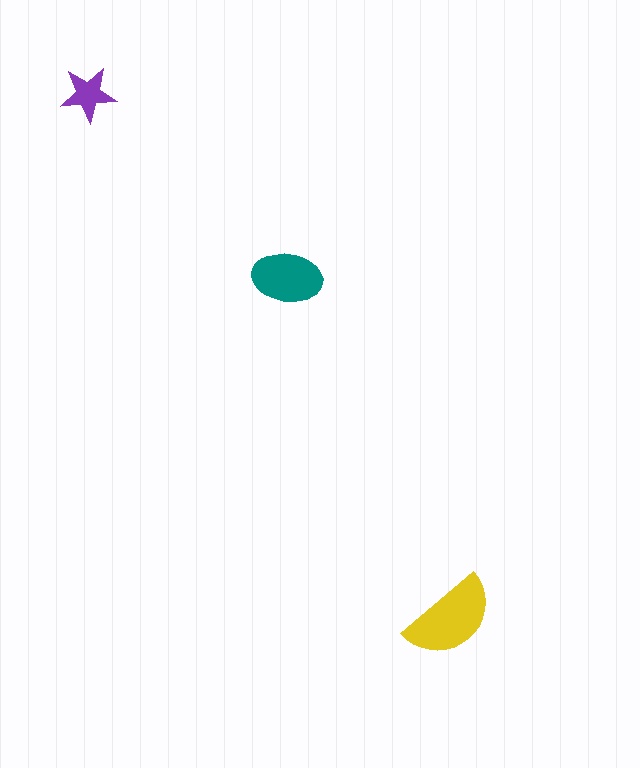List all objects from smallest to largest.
The purple star, the teal ellipse, the yellow semicircle.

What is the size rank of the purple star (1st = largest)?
3rd.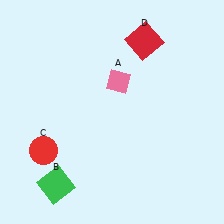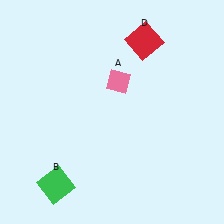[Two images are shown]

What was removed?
The red circle (C) was removed in Image 2.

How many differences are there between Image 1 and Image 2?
There is 1 difference between the two images.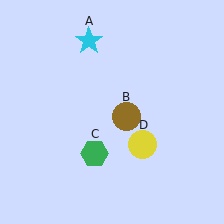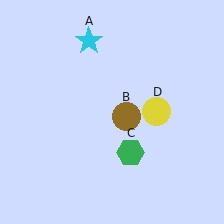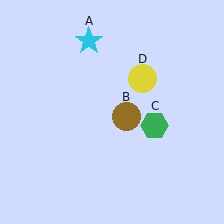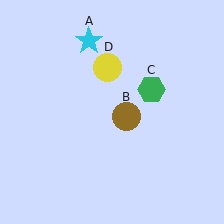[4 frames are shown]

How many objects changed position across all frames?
2 objects changed position: green hexagon (object C), yellow circle (object D).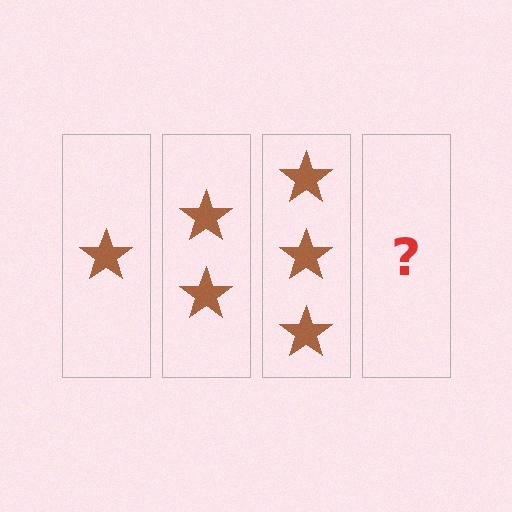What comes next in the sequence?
The next element should be 4 stars.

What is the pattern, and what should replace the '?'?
The pattern is that each step adds one more star. The '?' should be 4 stars.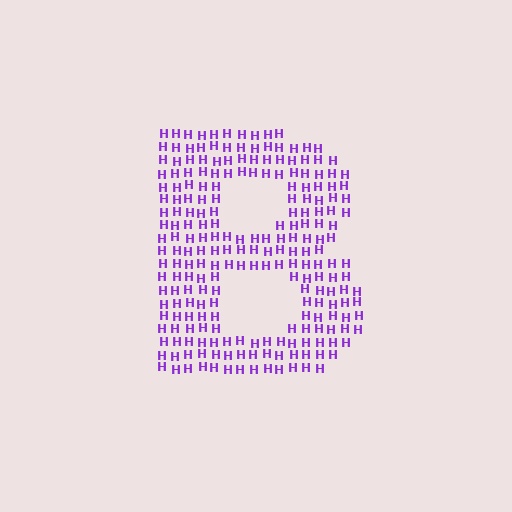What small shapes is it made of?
It is made of small letter H's.